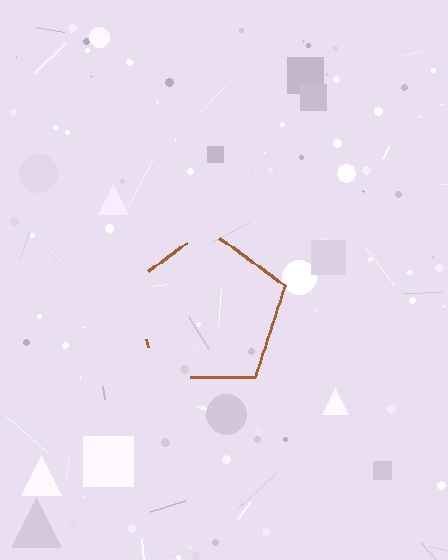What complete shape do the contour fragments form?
The contour fragments form a pentagon.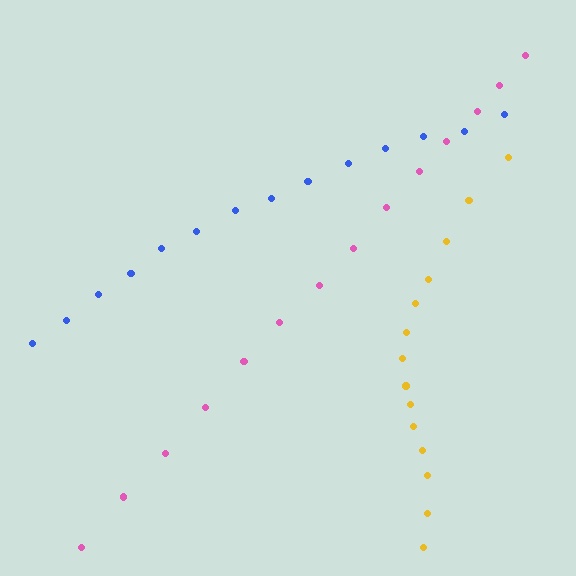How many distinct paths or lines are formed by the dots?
There are 3 distinct paths.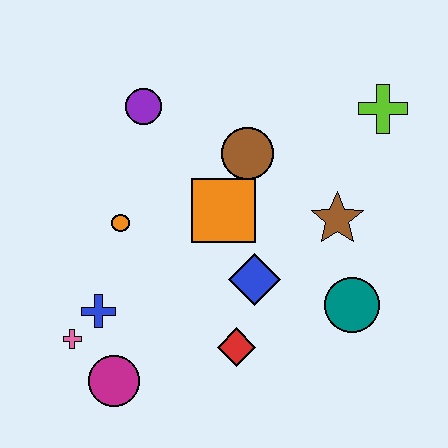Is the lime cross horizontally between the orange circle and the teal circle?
No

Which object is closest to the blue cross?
The pink cross is closest to the blue cross.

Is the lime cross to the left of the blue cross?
No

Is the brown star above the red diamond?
Yes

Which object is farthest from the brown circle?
The magenta circle is farthest from the brown circle.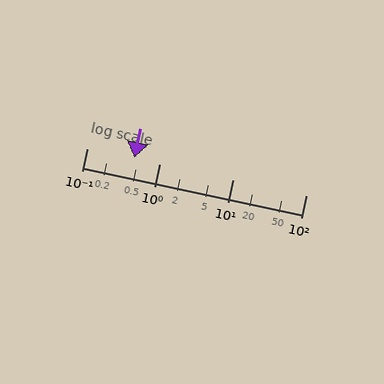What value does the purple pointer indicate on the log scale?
The pointer indicates approximately 0.45.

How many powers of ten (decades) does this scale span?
The scale spans 3 decades, from 0.1 to 100.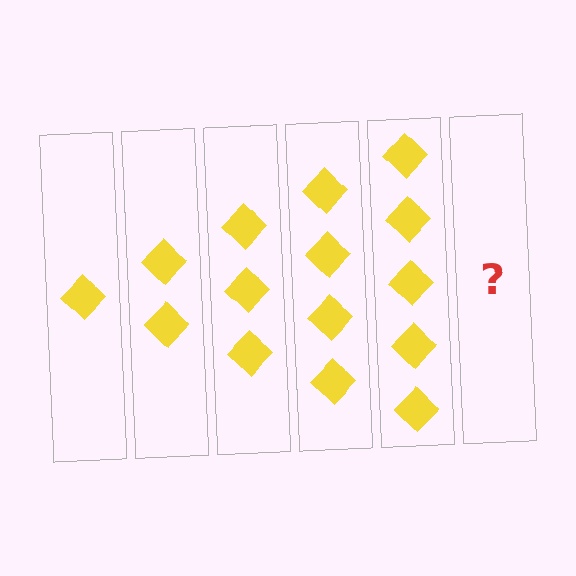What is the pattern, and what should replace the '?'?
The pattern is that each step adds one more diamond. The '?' should be 6 diamonds.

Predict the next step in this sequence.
The next step is 6 diamonds.